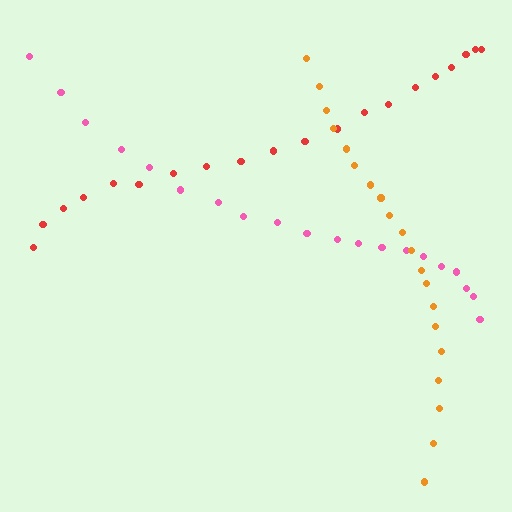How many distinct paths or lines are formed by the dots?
There are 3 distinct paths.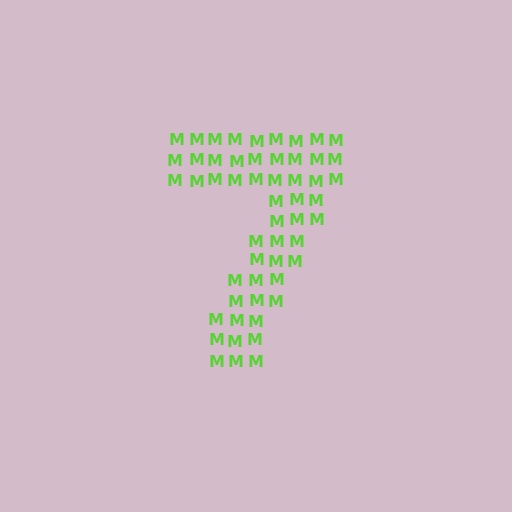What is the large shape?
The large shape is the digit 7.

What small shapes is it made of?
It is made of small letter M's.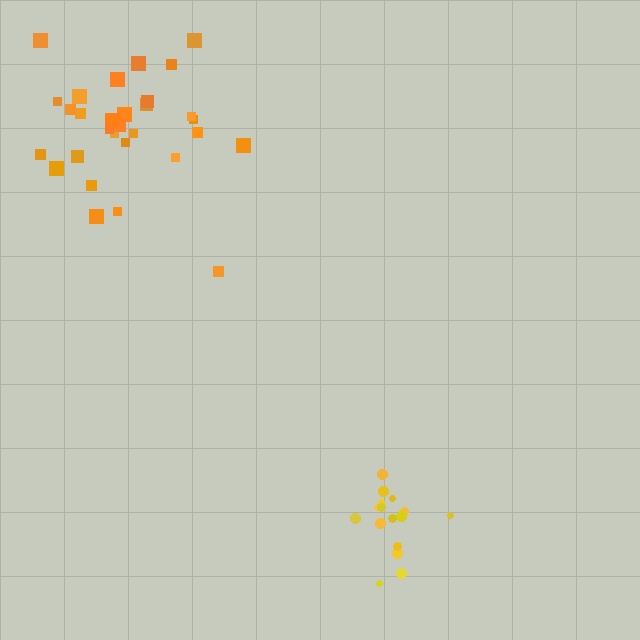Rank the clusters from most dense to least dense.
yellow, orange.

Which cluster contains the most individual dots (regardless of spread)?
Orange (30).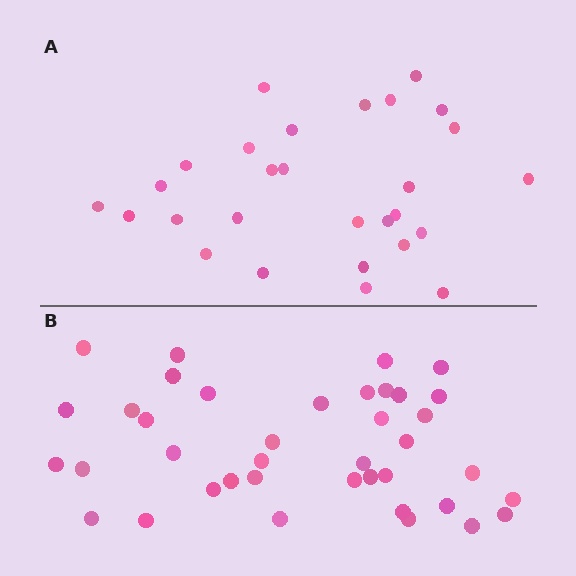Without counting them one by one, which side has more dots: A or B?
Region B (the bottom region) has more dots.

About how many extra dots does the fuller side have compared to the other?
Region B has roughly 12 or so more dots than region A.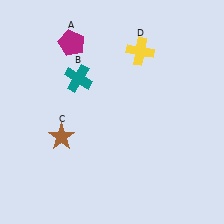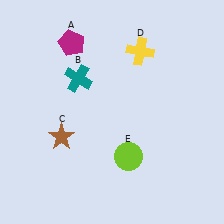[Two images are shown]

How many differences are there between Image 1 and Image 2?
There is 1 difference between the two images.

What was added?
A lime circle (E) was added in Image 2.